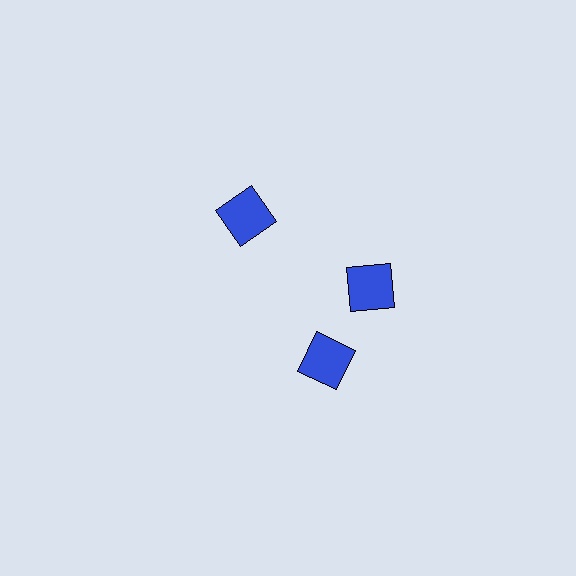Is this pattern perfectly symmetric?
No. The 3 blue squares are arranged in a ring, but one element near the 7 o'clock position is rotated out of alignment along the ring, breaking the 3-fold rotational symmetry.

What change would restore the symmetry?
The symmetry would be restored by rotating it back into even spacing with its neighbors so that all 3 squares sit at equal angles and equal distance from the center.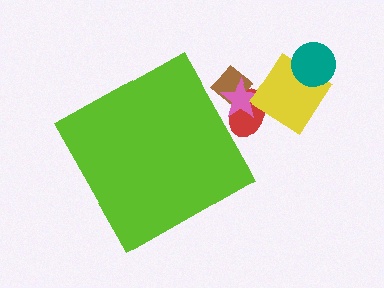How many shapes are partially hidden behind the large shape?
3 shapes are partially hidden.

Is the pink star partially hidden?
Yes, the pink star is partially hidden behind the lime diamond.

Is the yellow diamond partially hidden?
No, the yellow diamond is fully visible.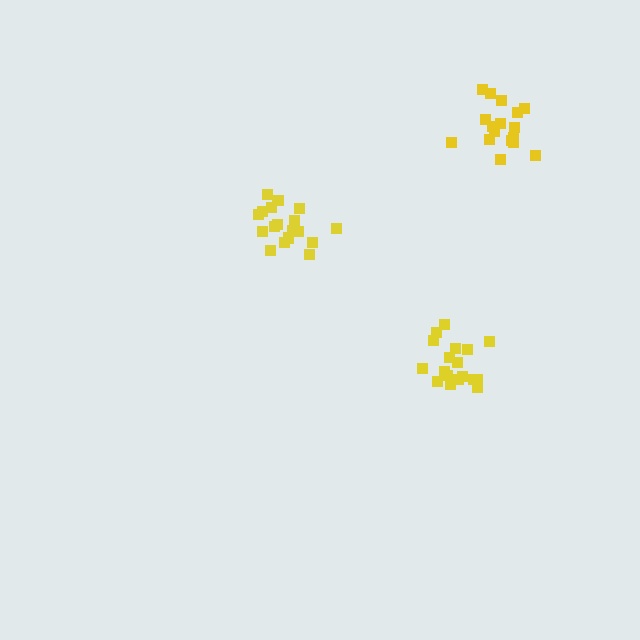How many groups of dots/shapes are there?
There are 3 groups.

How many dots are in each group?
Group 1: 18 dots, Group 2: 17 dots, Group 3: 19 dots (54 total).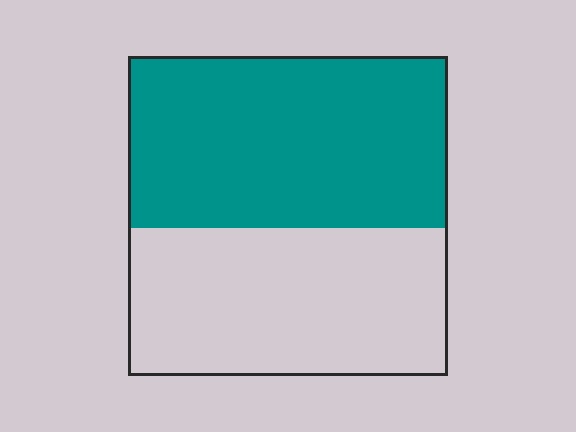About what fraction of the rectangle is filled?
About one half (1/2).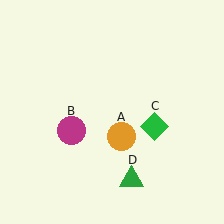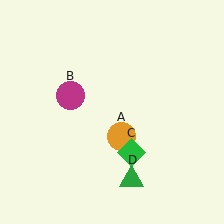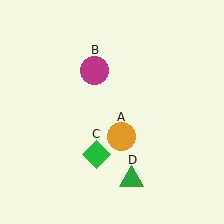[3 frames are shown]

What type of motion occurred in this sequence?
The magenta circle (object B), green diamond (object C) rotated clockwise around the center of the scene.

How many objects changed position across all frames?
2 objects changed position: magenta circle (object B), green diamond (object C).